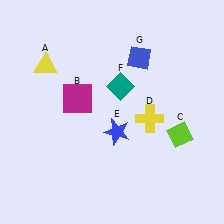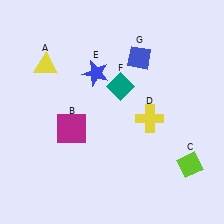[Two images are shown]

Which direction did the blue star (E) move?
The blue star (E) moved up.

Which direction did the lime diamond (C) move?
The lime diamond (C) moved down.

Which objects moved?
The objects that moved are: the magenta square (B), the lime diamond (C), the blue star (E).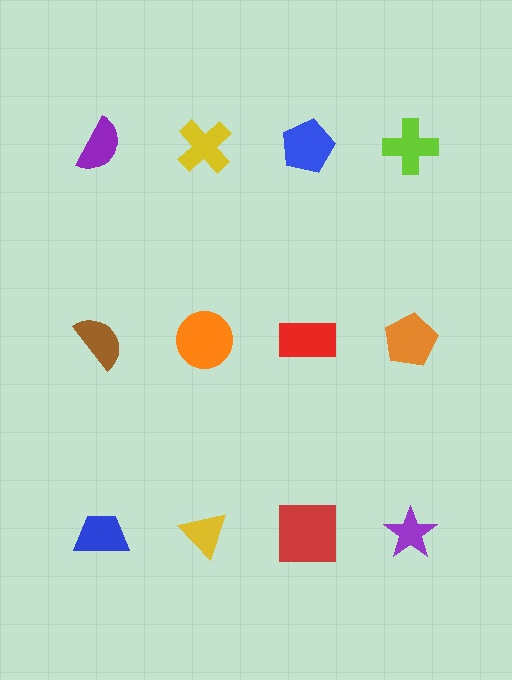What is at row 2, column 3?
A red rectangle.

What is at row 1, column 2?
A yellow cross.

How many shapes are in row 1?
4 shapes.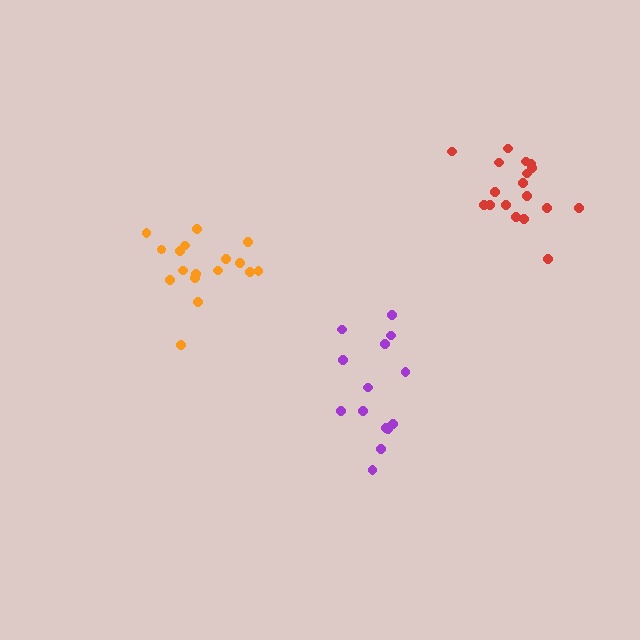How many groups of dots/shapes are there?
There are 3 groups.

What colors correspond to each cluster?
The clusters are colored: purple, red, orange.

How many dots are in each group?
Group 1: 14 dots, Group 2: 18 dots, Group 3: 17 dots (49 total).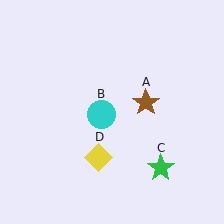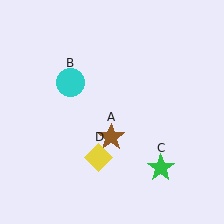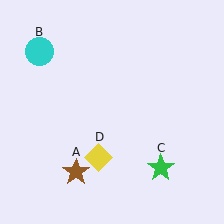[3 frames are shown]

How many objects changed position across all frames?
2 objects changed position: brown star (object A), cyan circle (object B).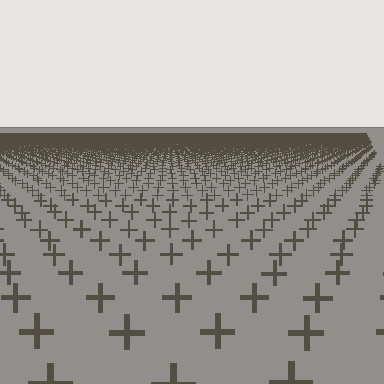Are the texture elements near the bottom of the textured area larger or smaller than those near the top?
Larger. Near the bottom, elements are closer to the viewer and appear at a bigger on-screen size.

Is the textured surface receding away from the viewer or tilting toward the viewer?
The surface is receding away from the viewer. Texture elements get smaller and denser toward the top.